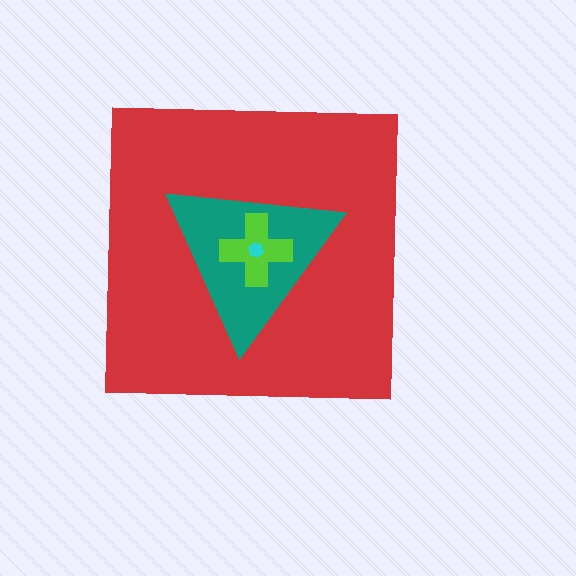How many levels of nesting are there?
4.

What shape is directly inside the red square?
The teal triangle.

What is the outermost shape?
The red square.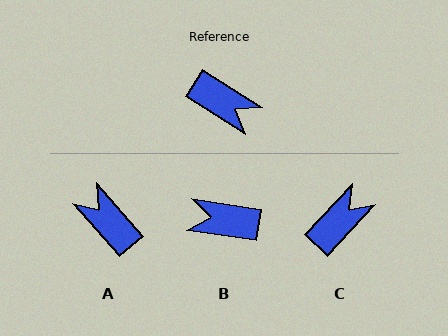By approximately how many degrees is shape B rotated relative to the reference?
Approximately 156 degrees clockwise.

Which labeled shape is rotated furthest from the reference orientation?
A, about 164 degrees away.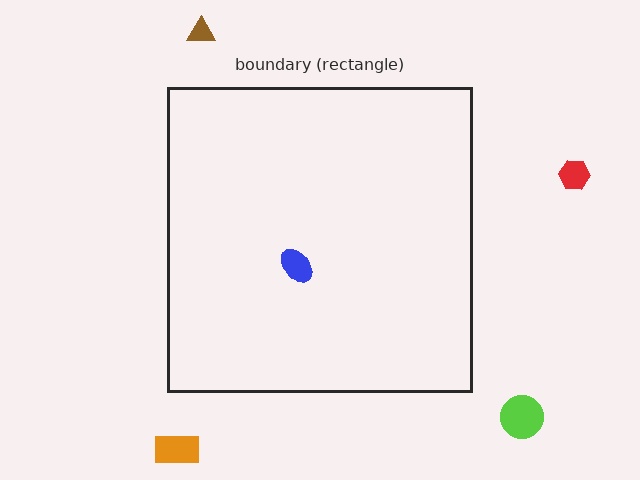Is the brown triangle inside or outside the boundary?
Outside.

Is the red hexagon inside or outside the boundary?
Outside.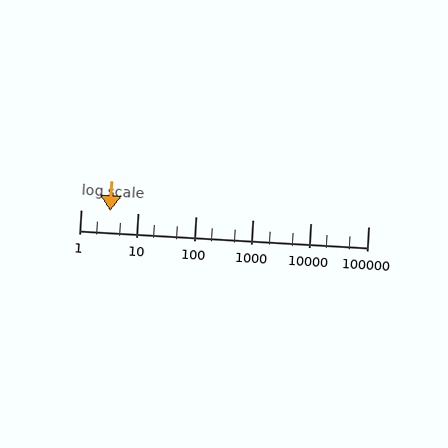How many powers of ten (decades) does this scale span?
The scale spans 5 decades, from 1 to 100000.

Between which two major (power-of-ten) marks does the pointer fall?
The pointer is between 1 and 10.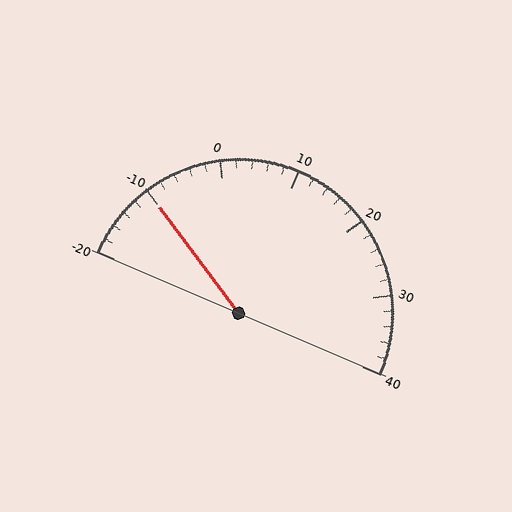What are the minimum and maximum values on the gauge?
The gauge ranges from -20 to 40.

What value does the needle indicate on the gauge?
The needle indicates approximately -10.